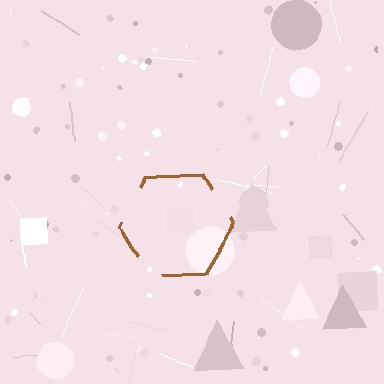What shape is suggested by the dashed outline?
The dashed outline suggests a hexagon.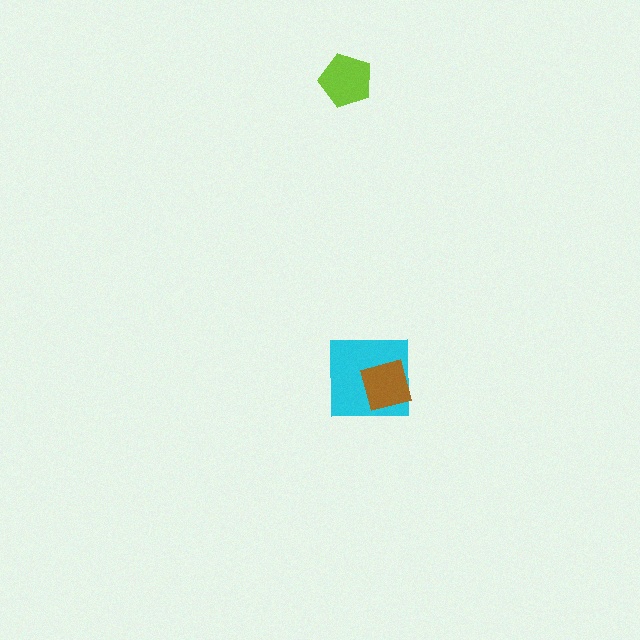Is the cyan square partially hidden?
Yes, it is partially covered by another shape.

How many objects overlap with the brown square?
1 object overlaps with the brown square.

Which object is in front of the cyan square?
The brown square is in front of the cyan square.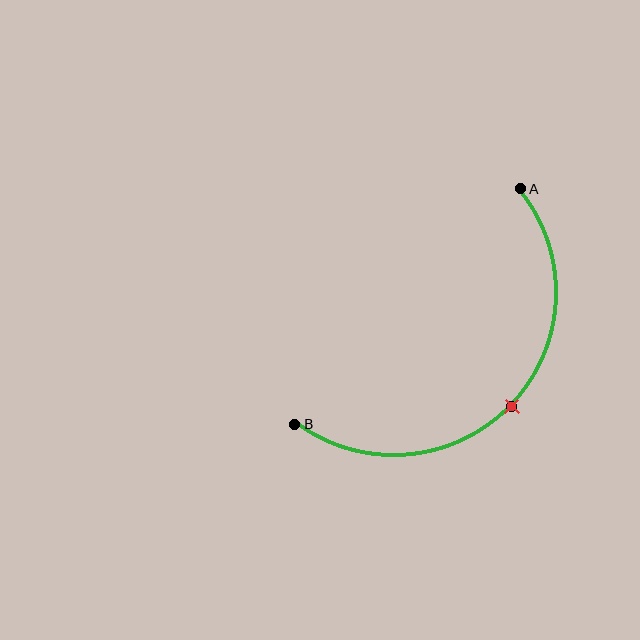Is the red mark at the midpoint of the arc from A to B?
Yes. The red mark lies on the arc at equal arc-length from both A and B — it is the arc midpoint.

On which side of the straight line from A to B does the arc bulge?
The arc bulges below and to the right of the straight line connecting A and B.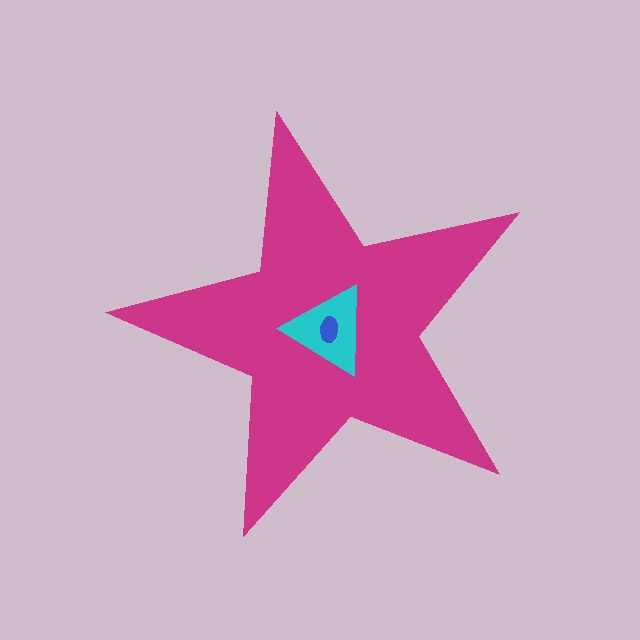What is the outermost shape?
The magenta star.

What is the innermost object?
The blue ellipse.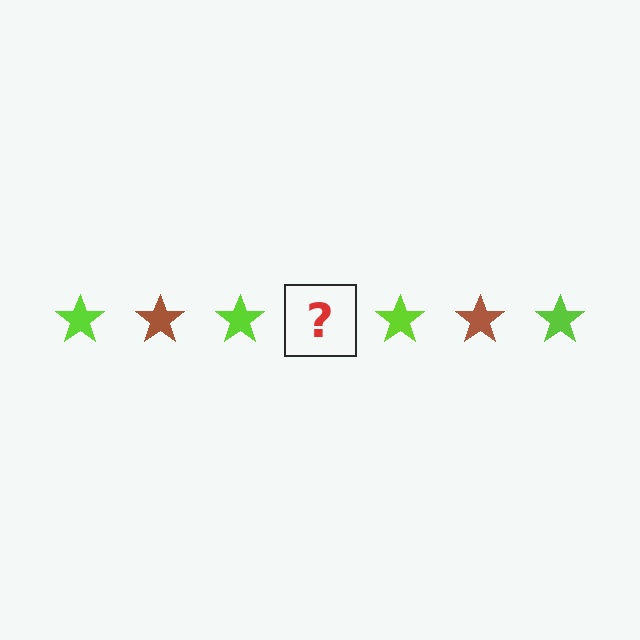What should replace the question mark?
The question mark should be replaced with a brown star.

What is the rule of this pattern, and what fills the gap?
The rule is that the pattern cycles through lime, brown stars. The gap should be filled with a brown star.